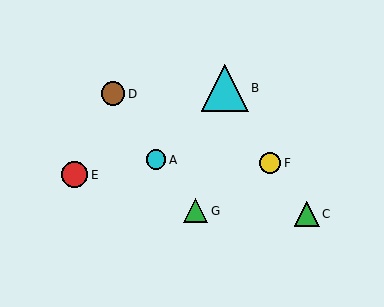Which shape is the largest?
The cyan triangle (labeled B) is the largest.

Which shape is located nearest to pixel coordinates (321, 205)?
The green triangle (labeled C) at (307, 214) is nearest to that location.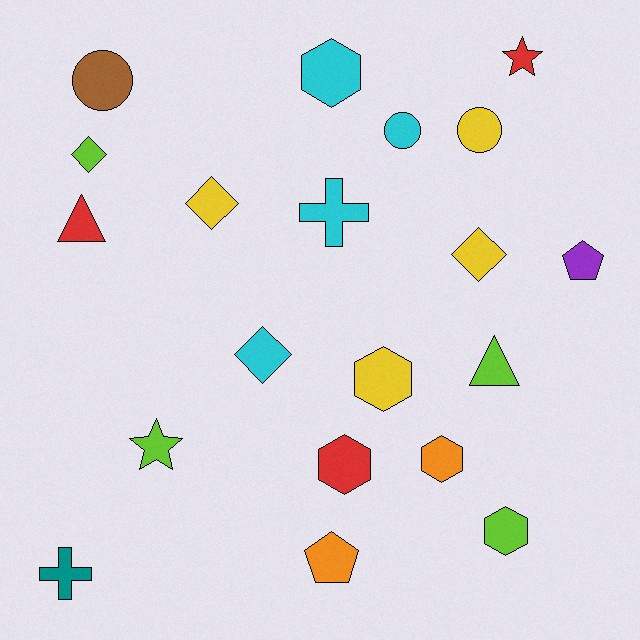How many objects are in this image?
There are 20 objects.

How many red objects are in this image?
There are 3 red objects.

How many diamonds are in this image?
There are 4 diamonds.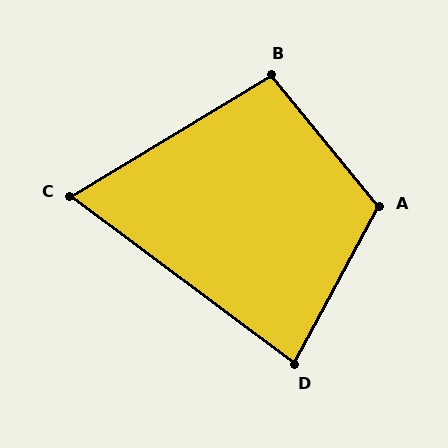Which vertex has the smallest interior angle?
C, at approximately 68 degrees.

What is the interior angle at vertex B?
Approximately 98 degrees (obtuse).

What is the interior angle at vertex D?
Approximately 82 degrees (acute).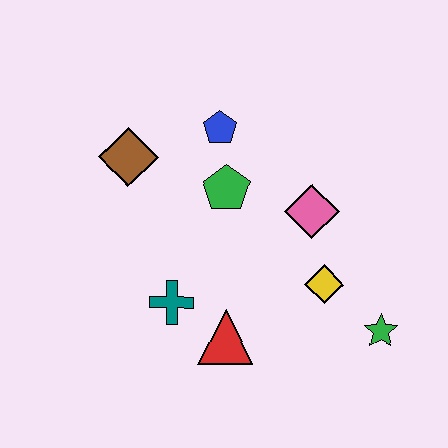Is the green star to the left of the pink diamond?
No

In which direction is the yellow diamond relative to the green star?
The yellow diamond is to the left of the green star.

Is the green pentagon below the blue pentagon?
Yes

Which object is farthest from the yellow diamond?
The brown diamond is farthest from the yellow diamond.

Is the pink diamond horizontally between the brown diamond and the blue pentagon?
No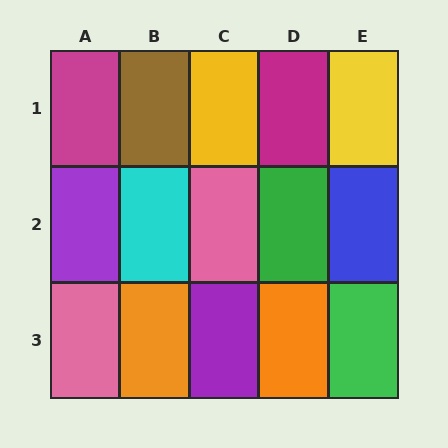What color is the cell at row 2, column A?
Purple.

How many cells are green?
2 cells are green.